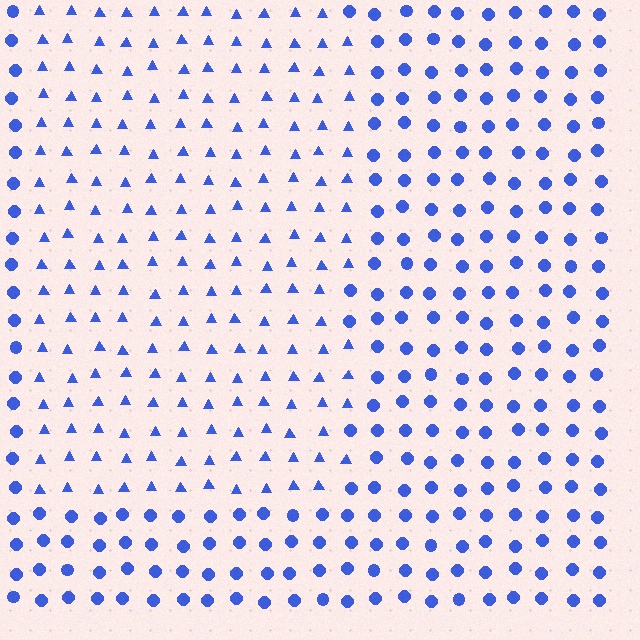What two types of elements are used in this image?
The image uses triangles inside the rectangle region and circles outside it.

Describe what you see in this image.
The image is filled with small blue elements arranged in a uniform grid. A rectangle-shaped region contains triangles, while the surrounding area contains circles. The boundary is defined purely by the change in element shape.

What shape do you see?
I see a rectangle.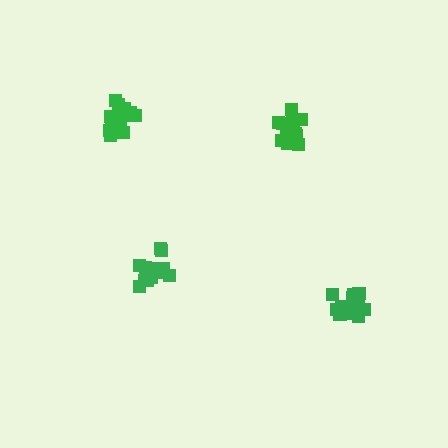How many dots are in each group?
Group 1: 14 dots, Group 2: 14 dots, Group 3: 15 dots, Group 4: 13 dots (56 total).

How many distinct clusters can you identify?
There are 4 distinct clusters.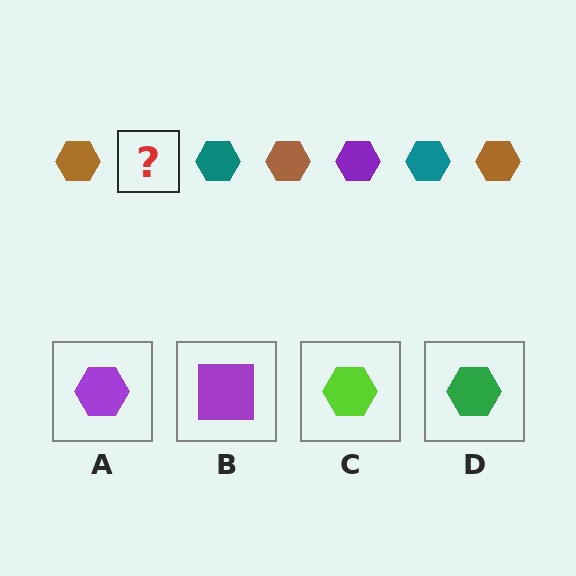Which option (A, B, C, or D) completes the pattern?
A.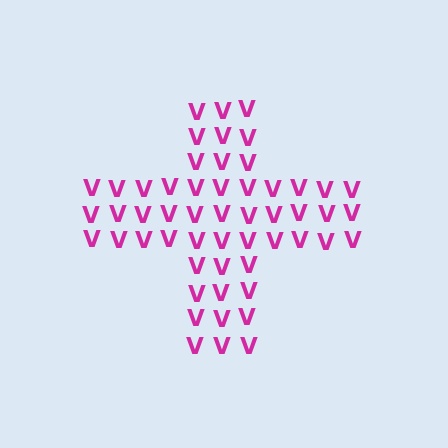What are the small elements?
The small elements are letter V's.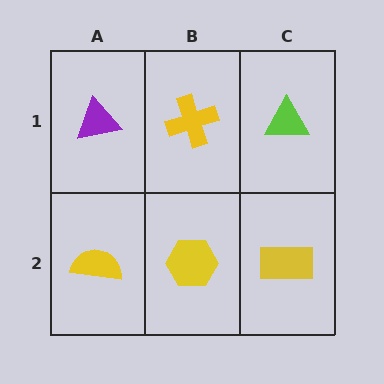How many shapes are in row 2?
3 shapes.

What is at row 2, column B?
A yellow hexagon.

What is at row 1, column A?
A purple triangle.